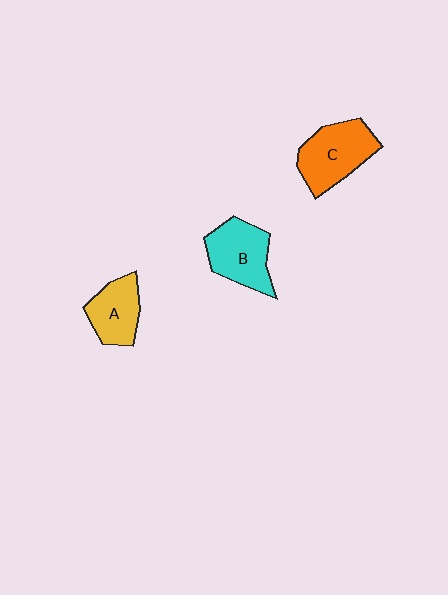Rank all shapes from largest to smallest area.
From largest to smallest: C (orange), B (cyan), A (yellow).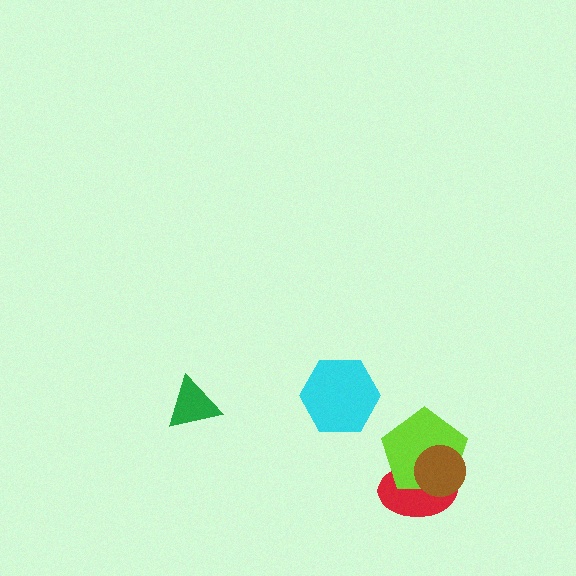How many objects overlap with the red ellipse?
2 objects overlap with the red ellipse.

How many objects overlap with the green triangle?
0 objects overlap with the green triangle.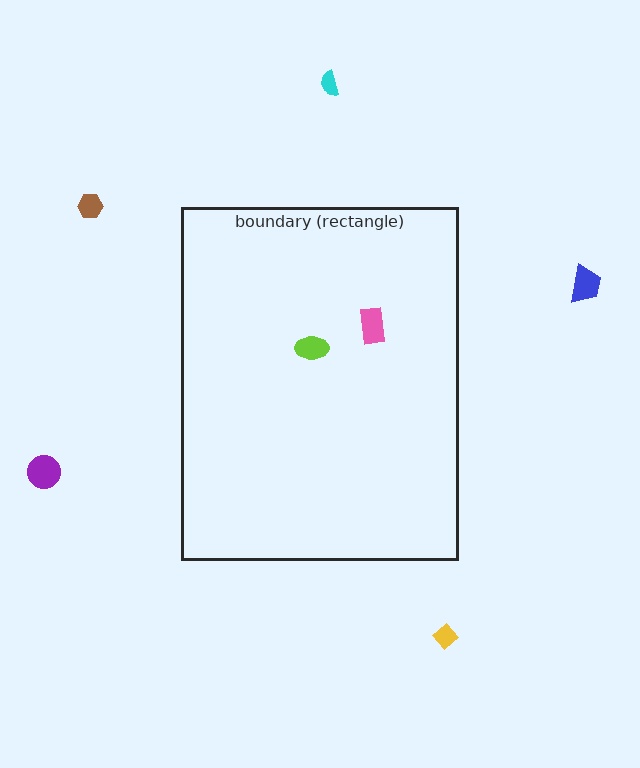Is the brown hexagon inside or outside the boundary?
Outside.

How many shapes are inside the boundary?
2 inside, 5 outside.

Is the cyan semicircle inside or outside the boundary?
Outside.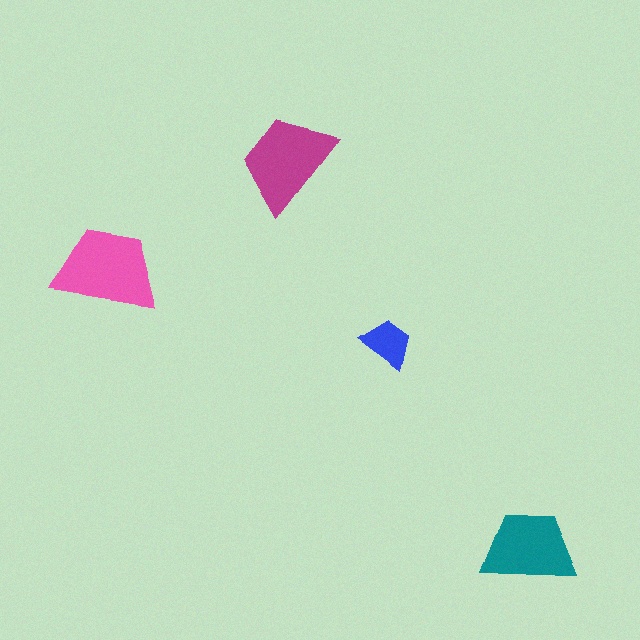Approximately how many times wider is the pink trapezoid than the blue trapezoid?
About 2 times wider.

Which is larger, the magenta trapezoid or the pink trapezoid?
The pink one.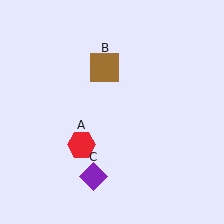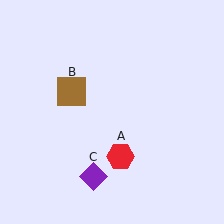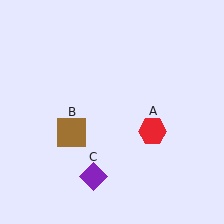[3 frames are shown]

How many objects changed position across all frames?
2 objects changed position: red hexagon (object A), brown square (object B).